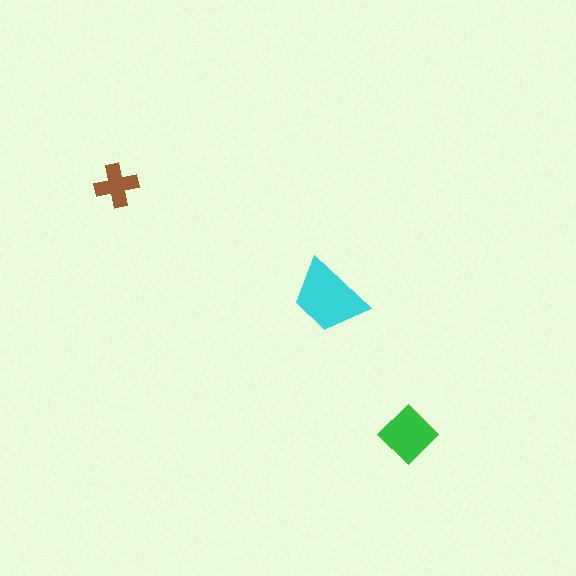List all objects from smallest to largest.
The brown cross, the green diamond, the cyan trapezoid.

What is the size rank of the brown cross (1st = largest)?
3rd.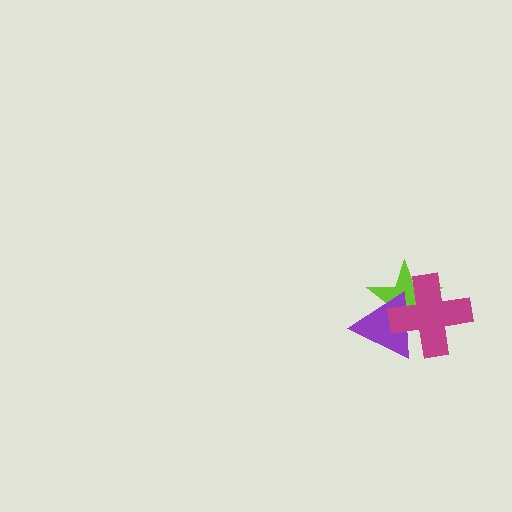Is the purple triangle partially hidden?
Yes, it is partially covered by another shape.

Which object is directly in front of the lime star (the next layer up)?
The purple triangle is directly in front of the lime star.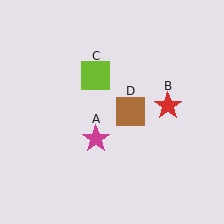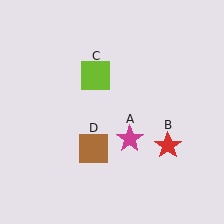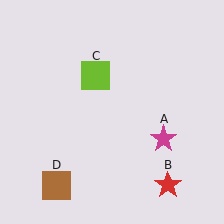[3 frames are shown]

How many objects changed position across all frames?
3 objects changed position: magenta star (object A), red star (object B), brown square (object D).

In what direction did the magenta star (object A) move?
The magenta star (object A) moved right.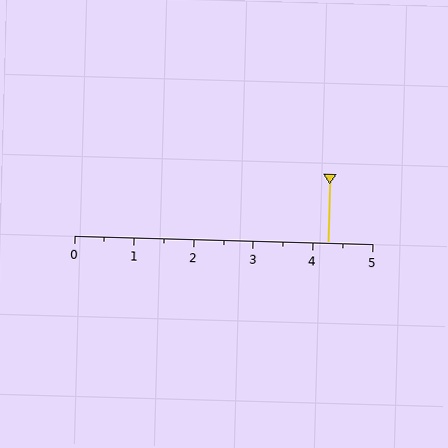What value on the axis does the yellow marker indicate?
The marker indicates approximately 4.2.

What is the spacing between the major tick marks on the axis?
The major ticks are spaced 1 apart.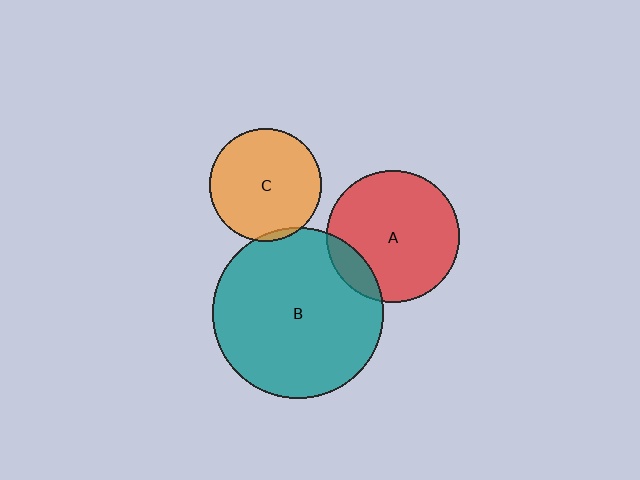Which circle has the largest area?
Circle B (teal).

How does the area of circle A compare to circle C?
Approximately 1.4 times.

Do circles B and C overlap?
Yes.